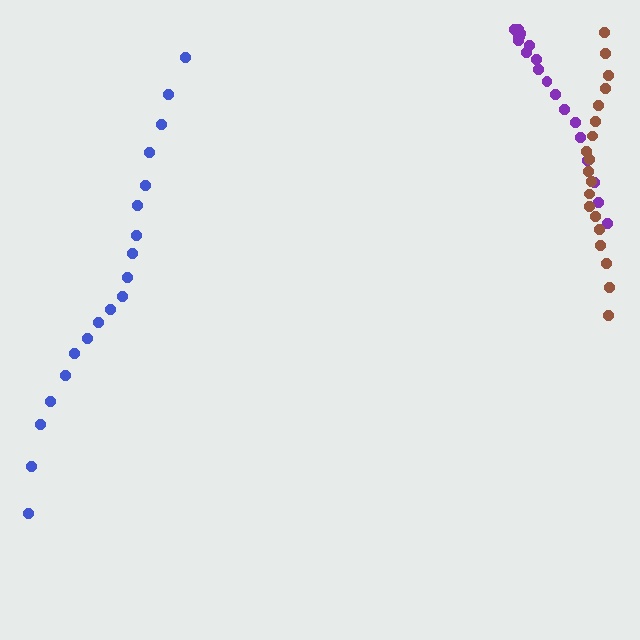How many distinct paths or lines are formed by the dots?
There are 3 distinct paths.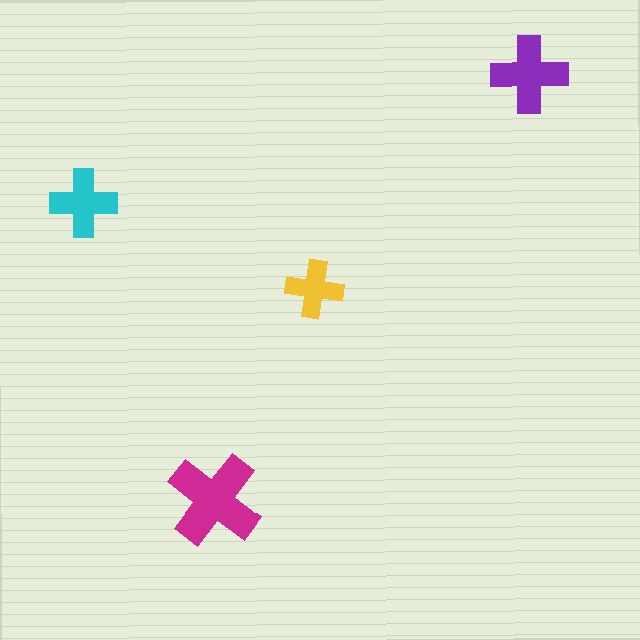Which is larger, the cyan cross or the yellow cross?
The cyan one.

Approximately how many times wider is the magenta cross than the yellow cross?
About 1.5 times wider.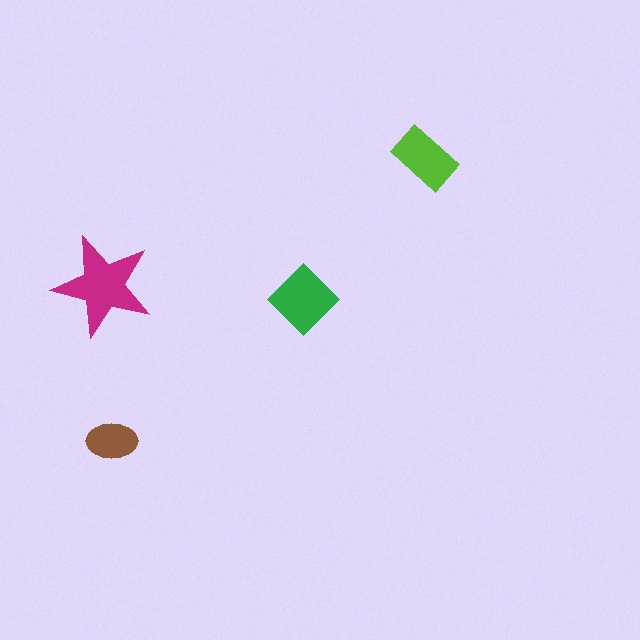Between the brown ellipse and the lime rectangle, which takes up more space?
The lime rectangle.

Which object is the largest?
The magenta star.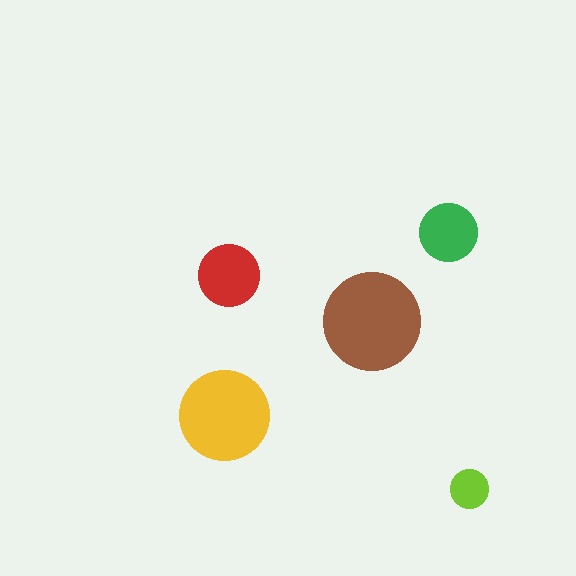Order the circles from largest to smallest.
the brown one, the yellow one, the red one, the green one, the lime one.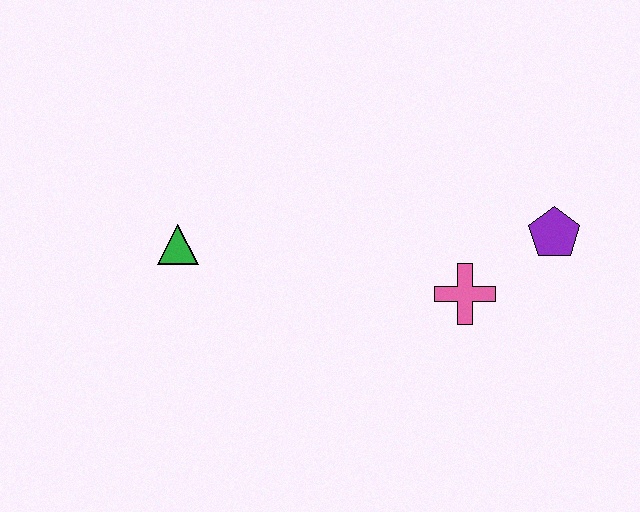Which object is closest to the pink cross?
The purple pentagon is closest to the pink cross.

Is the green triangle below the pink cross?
No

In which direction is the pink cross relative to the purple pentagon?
The pink cross is to the left of the purple pentagon.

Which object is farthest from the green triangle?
The purple pentagon is farthest from the green triangle.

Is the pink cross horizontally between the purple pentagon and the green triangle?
Yes